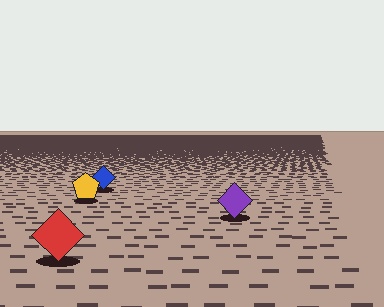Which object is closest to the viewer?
The red diamond is closest. The texture marks near it are larger and more spread out.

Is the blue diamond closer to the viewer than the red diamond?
No. The red diamond is closer — you can tell from the texture gradient: the ground texture is coarser near it.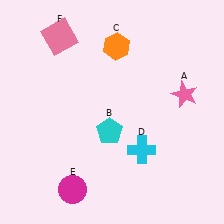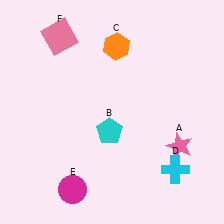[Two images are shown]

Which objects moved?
The objects that moved are: the pink star (A), the cyan cross (D).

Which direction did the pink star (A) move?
The pink star (A) moved down.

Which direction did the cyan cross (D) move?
The cyan cross (D) moved right.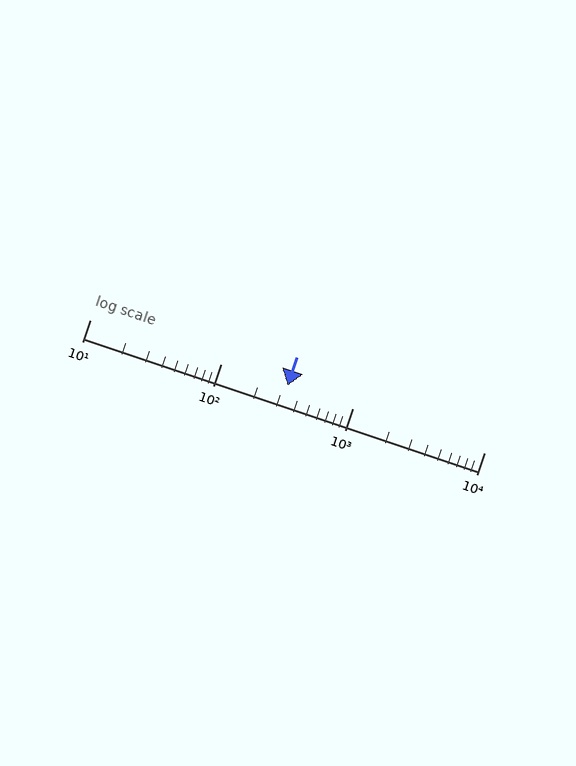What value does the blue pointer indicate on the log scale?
The pointer indicates approximately 320.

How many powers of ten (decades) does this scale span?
The scale spans 3 decades, from 10 to 10000.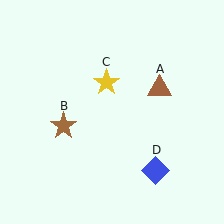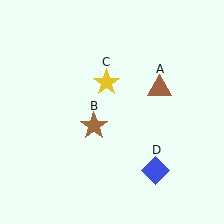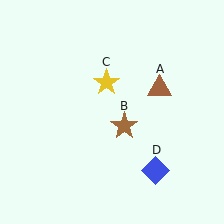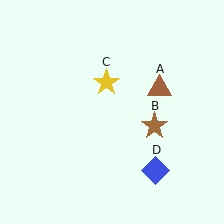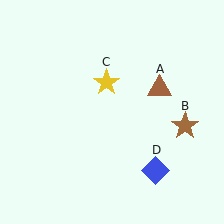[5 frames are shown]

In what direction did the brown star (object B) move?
The brown star (object B) moved right.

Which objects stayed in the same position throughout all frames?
Brown triangle (object A) and yellow star (object C) and blue diamond (object D) remained stationary.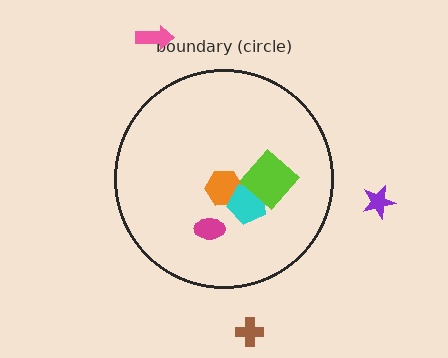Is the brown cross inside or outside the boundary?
Outside.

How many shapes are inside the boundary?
4 inside, 3 outside.